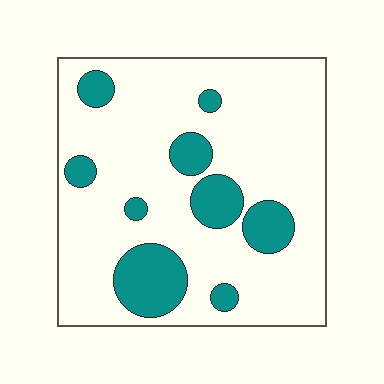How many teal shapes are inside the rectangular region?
9.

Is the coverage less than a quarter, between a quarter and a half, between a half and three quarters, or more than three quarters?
Less than a quarter.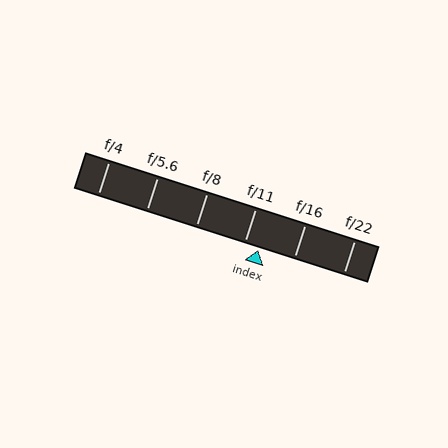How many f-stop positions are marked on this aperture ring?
There are 6 f-stop positions marked.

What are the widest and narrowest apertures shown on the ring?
The widest aperture shown is f/4 and the narrowest is f/22.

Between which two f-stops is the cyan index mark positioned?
The index mark is between f/11 and f/16.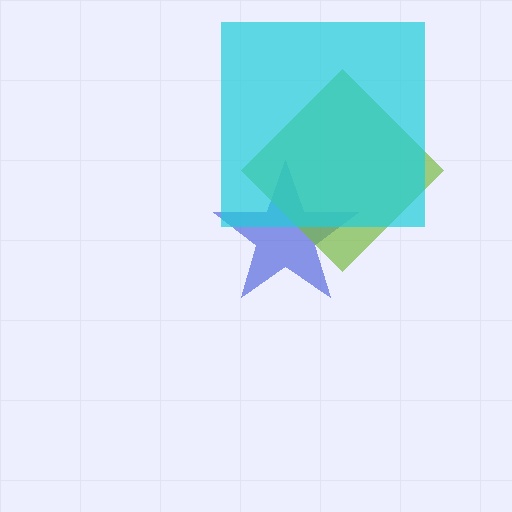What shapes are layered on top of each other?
The layered shapes are: a blue star, a lime diamond, a cyan square.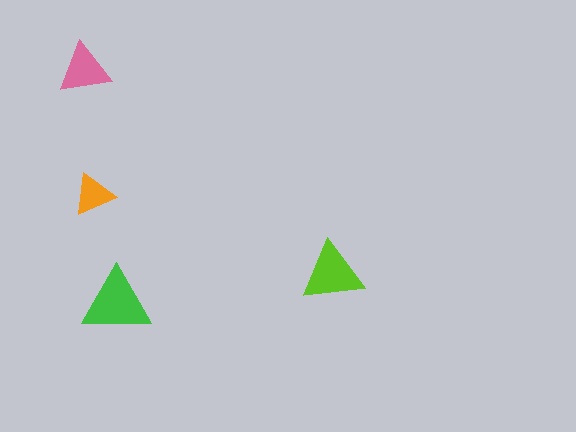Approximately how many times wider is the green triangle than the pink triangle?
About 1.5 times wider.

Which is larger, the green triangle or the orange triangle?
The green one.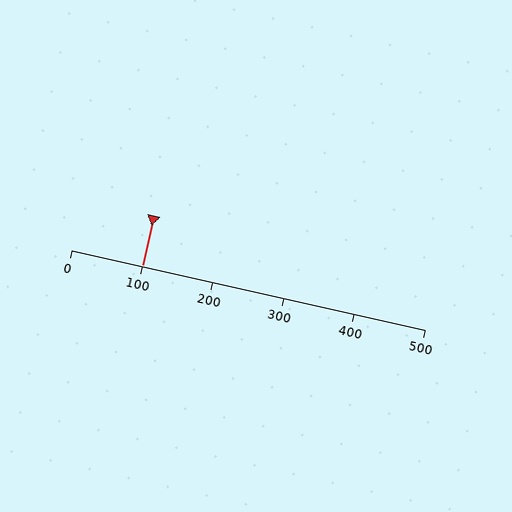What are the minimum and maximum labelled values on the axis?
The axis runs from 0 to 500.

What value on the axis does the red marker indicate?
The marker indicates approximately 100.